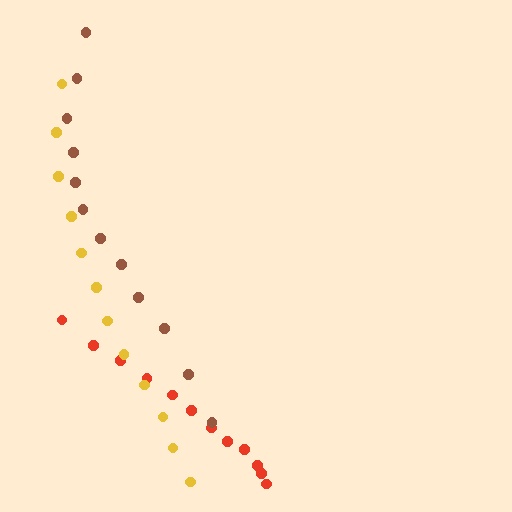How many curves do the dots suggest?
There are 3 distinct paths.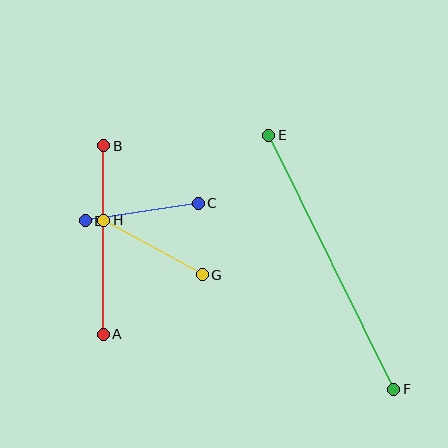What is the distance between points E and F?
The distance is approximately 283 pixels.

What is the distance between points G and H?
The distance is approximately 113 pixels.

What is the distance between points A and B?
The distance is approximately 189 pixels.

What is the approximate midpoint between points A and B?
The midpoint is at approximately (104, 240) pixels.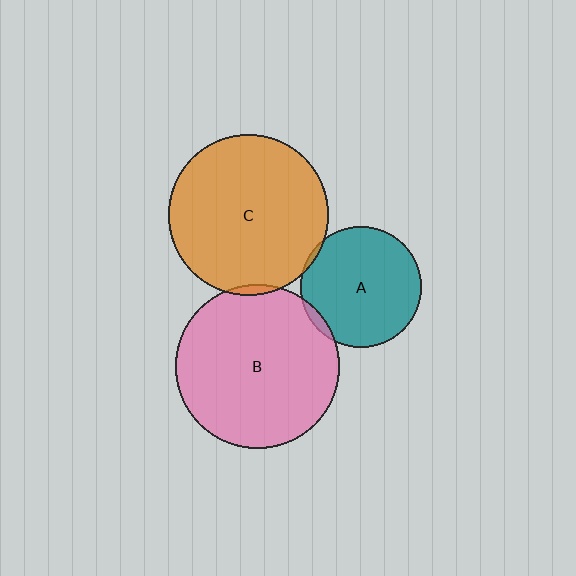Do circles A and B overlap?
Yes.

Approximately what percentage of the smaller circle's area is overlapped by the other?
Approximately 5%.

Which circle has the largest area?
Circle B (pink).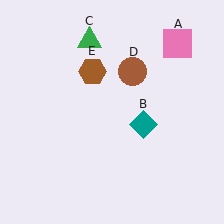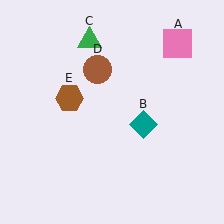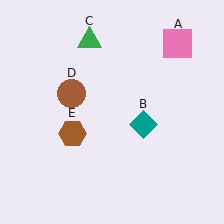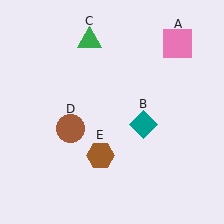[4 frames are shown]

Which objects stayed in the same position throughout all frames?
Pink square (object A) and teal diamond (object B) and green triangle (object C) remained stationary.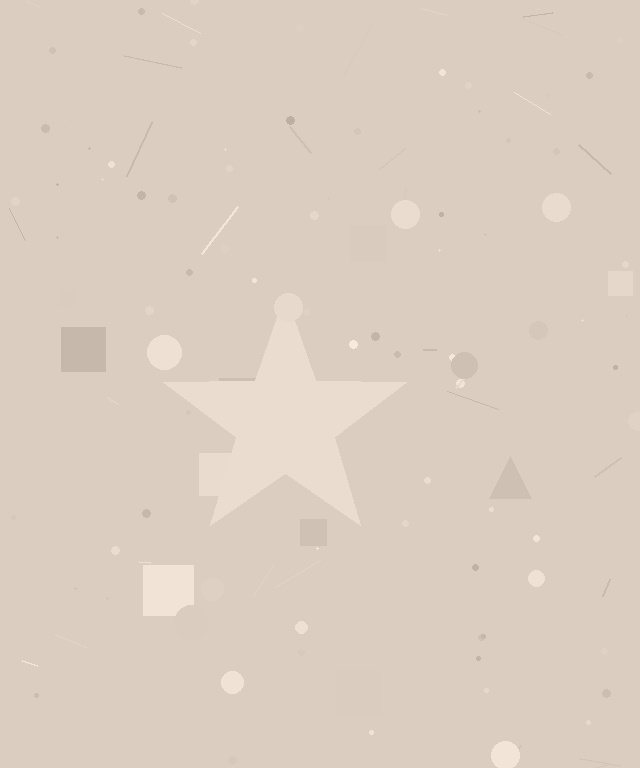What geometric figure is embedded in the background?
A star is embedded in the background.